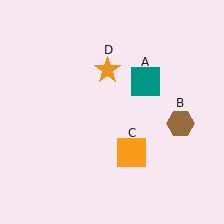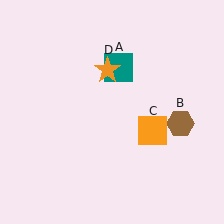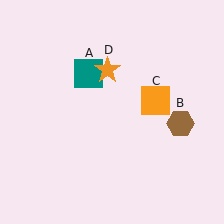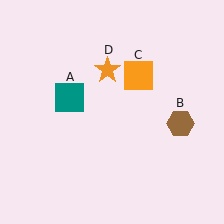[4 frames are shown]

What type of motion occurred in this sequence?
The teal square (object A), orange square (object C) rotated counterclockwise around the center of the scene.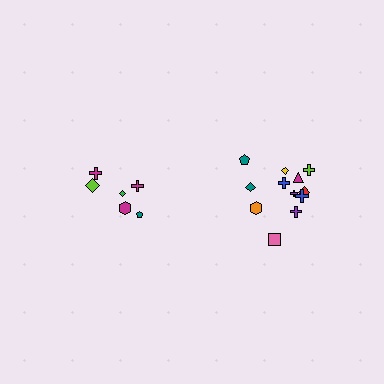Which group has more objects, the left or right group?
The right group.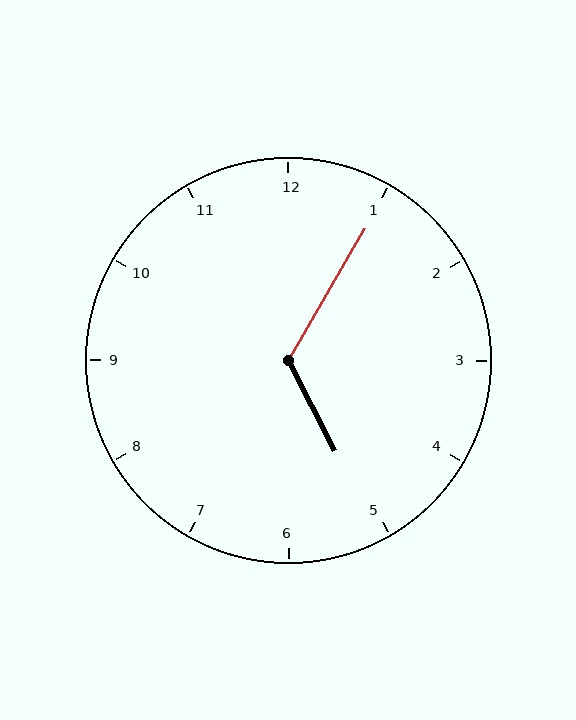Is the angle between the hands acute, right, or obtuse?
It is obtuse.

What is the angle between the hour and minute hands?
Approximately 122 degrees.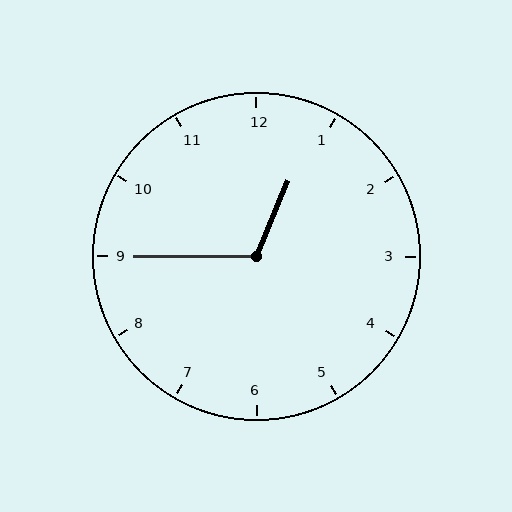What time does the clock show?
12:45.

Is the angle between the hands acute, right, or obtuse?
It is obtuse.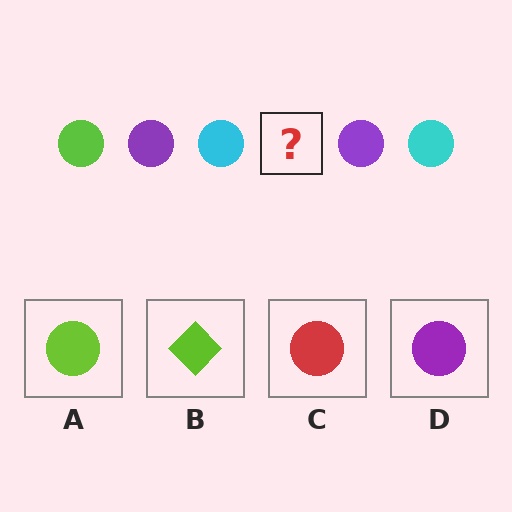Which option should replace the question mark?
Option A.